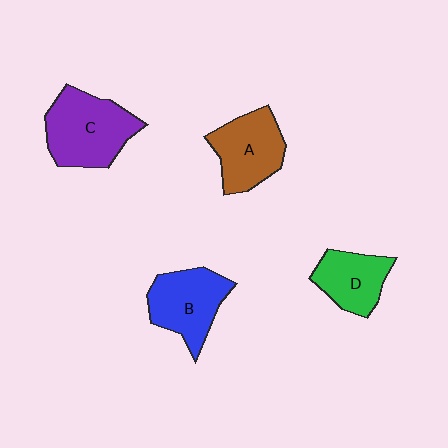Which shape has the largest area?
Shape C (purple).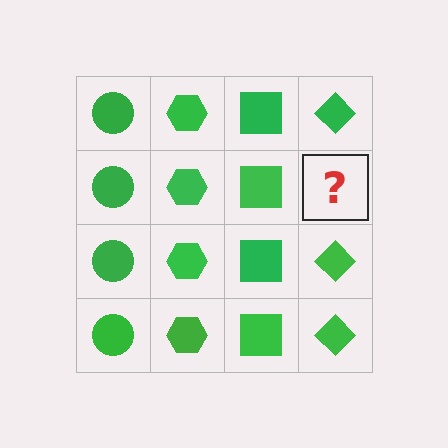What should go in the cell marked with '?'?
The missing cell should contain a green diamond.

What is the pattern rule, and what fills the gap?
The rule is that each column has a consistent shape. The gap should be filled with a green diamond.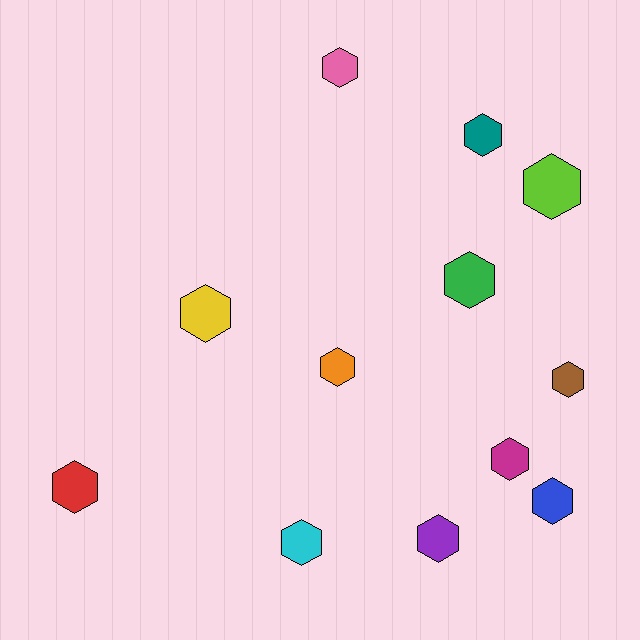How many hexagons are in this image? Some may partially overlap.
There are 12 hexagons.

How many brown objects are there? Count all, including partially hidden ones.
There is 1 brown object.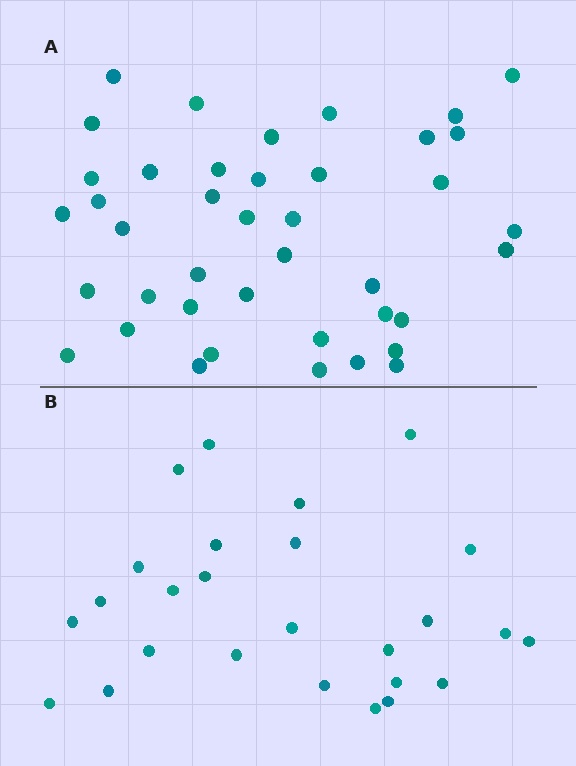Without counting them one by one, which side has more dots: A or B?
Region A (the top region) has more dots.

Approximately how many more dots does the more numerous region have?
Region A has approximately 15 more dots than region B.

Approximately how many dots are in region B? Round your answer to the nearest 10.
About 30 dots. (The exact count is 26, which rounds to 30.)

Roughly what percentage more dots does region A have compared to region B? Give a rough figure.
About 60% more.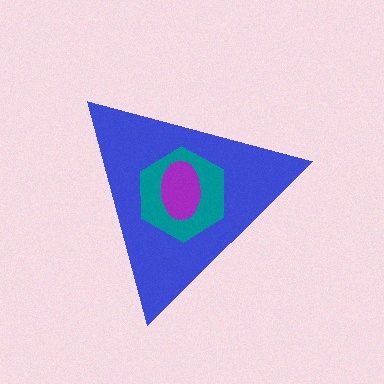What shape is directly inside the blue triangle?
The teal hexagon.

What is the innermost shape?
The purple ellipse.